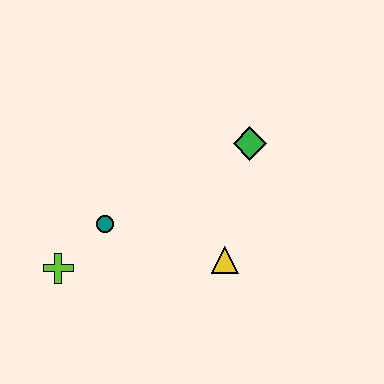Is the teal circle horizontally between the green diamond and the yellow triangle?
No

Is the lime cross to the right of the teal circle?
No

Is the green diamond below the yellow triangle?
No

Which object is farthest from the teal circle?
The green diamond is farthest from the teal circle.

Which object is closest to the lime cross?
The teal circle is closest to the lime cross.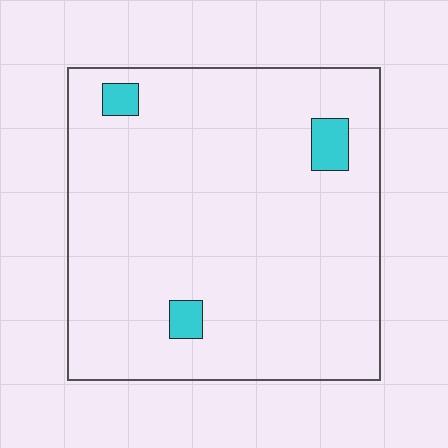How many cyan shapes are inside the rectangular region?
3.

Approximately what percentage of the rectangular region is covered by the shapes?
Approximately 5%.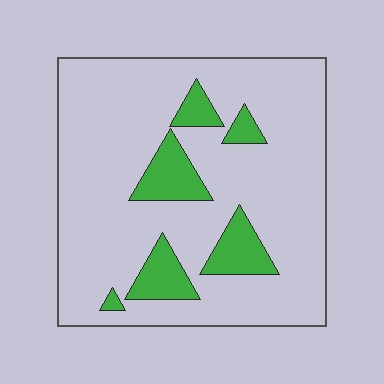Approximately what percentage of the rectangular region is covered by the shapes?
Approximately 15%.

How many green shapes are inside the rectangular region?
6.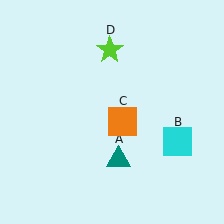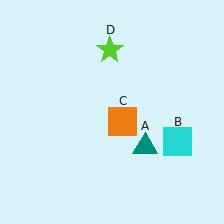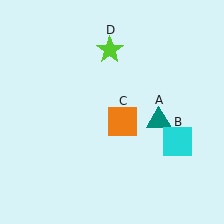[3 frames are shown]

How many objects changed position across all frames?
1 object changed position: teal triangle (object A).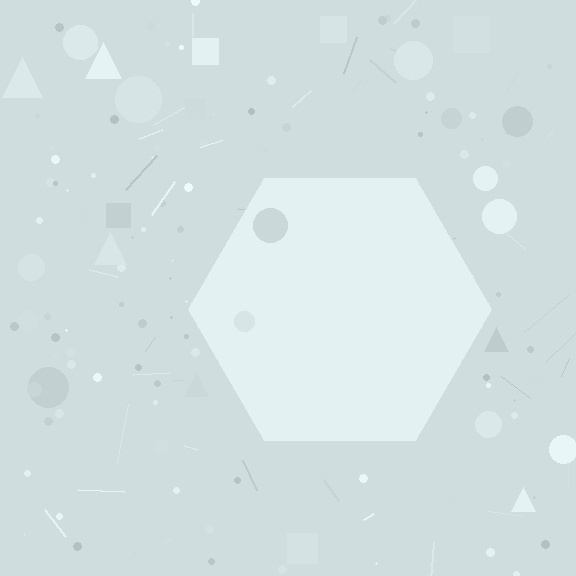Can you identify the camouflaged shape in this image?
The camouflaged shape is a hexagon.